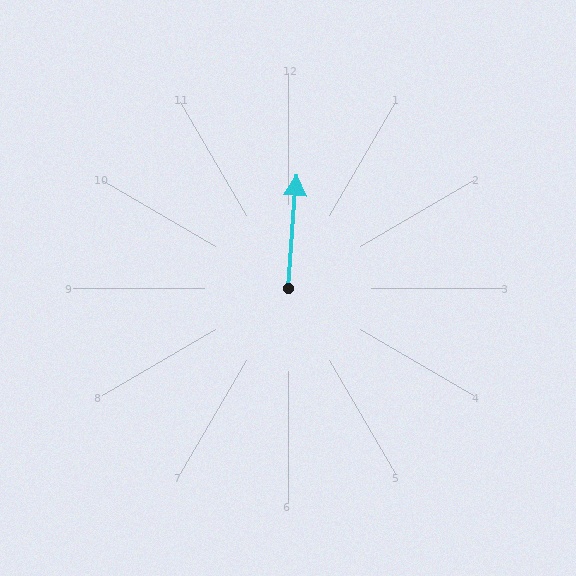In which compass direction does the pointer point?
North.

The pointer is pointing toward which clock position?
Roughly 12 o'clock.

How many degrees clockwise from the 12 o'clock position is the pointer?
Approximately 4 degrees.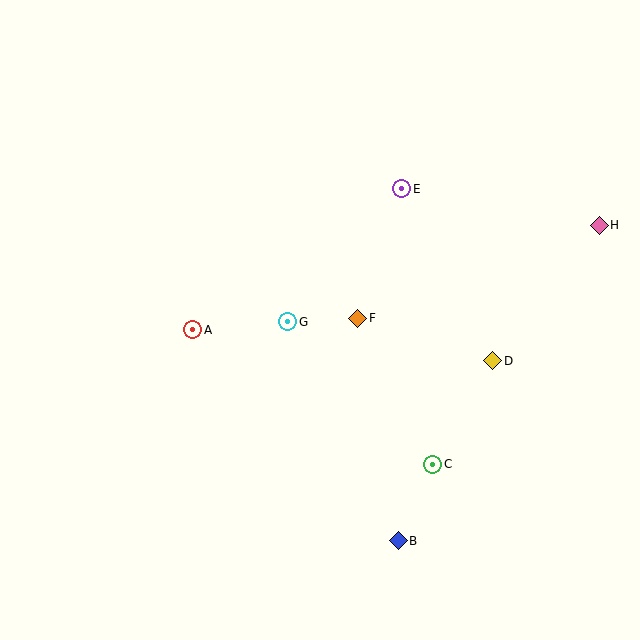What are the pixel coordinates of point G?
Point G is at (288, 322).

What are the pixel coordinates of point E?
Point E is at (402, 189).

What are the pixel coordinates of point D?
Point D is at (493, 361).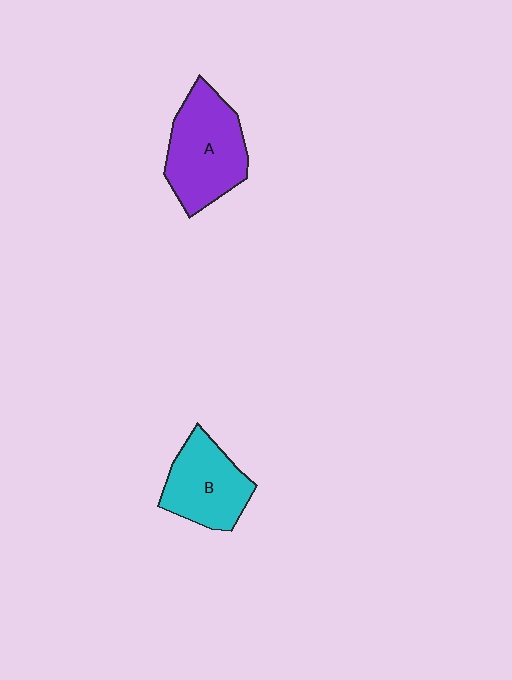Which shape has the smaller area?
Shape B (cyan).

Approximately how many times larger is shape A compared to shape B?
Approximately 1.3 times.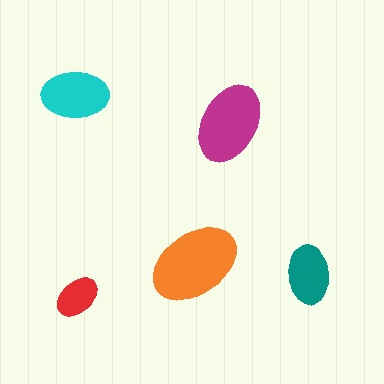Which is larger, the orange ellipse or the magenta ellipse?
The orange one.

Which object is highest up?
The cyan ellipse is topmost.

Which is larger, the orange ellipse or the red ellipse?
The orange one.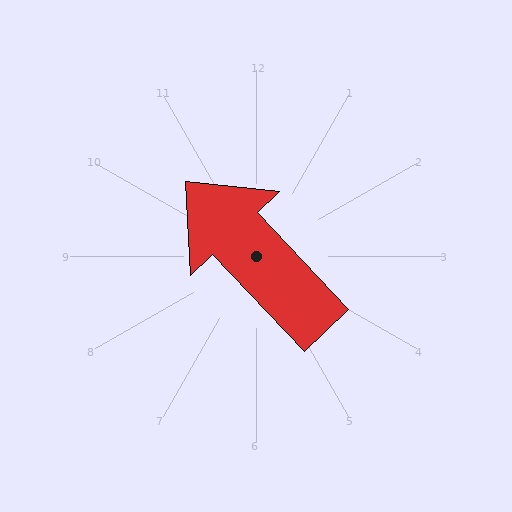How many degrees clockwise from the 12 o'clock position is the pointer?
Approximately 317 degrees.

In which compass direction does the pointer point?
Northwest.